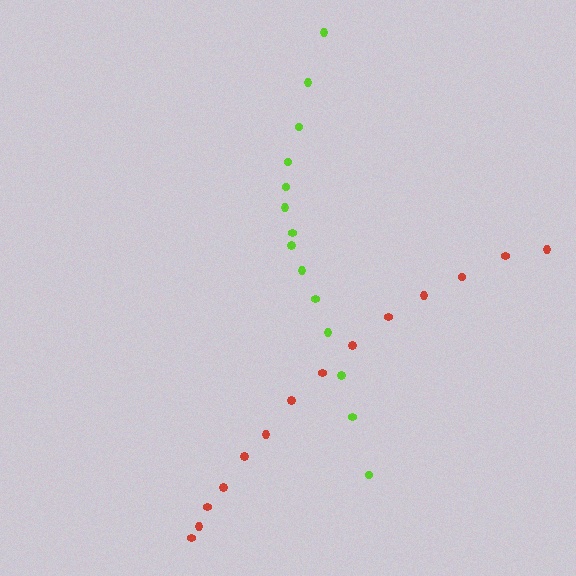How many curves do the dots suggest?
There are 2 distinct paths.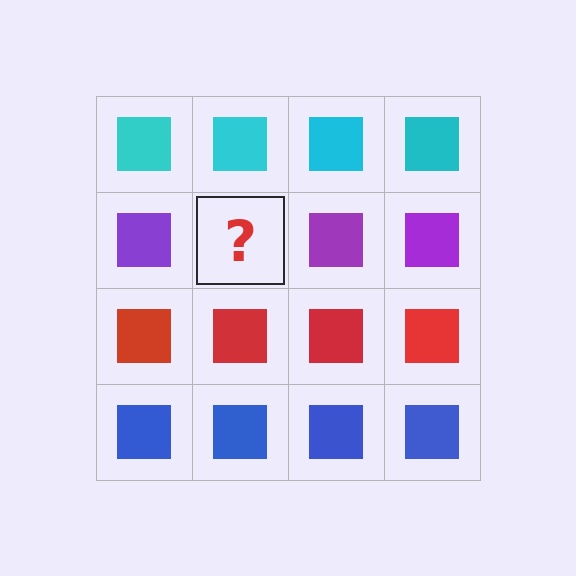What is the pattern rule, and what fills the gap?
The rule is that each row has a consistent color. The gap should be filled with a purple square.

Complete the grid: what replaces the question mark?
The question mark should be replaced with a purple square.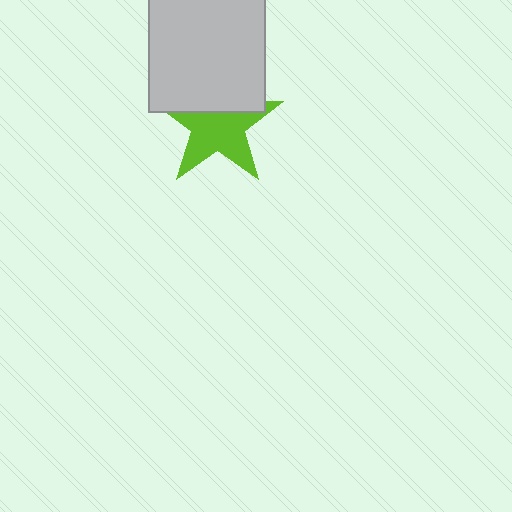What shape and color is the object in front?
The object in front is a light gray rectangle.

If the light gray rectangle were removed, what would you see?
You would see the complete lime star.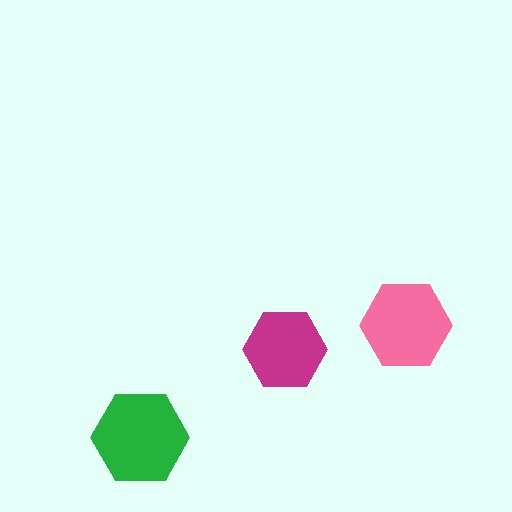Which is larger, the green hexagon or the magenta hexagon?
The green one.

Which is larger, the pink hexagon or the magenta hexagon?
The pink one.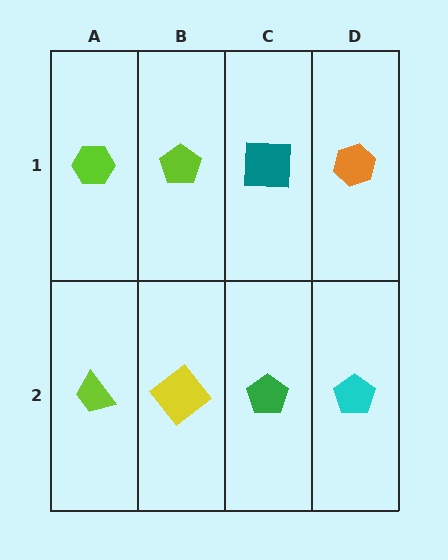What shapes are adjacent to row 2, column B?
A lime pentagon (row 1, column B), a lime trapezoid (row 2, column A), a green pentagon (row 2, column C).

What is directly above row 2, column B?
A lime pentagon.